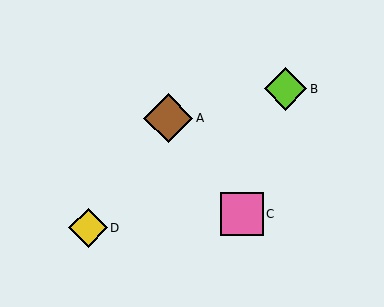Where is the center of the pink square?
The center of the pink square is at (242, 214).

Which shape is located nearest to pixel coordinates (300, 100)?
The lime diamond (labeled B) at (286, 89) is nearest to that location.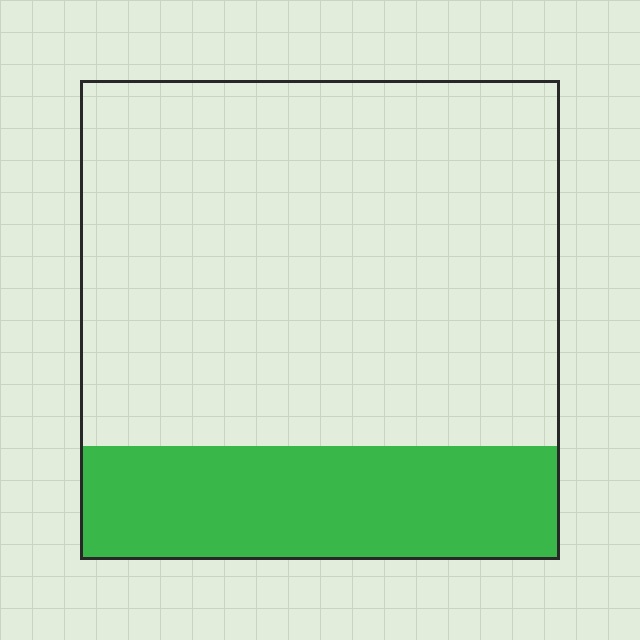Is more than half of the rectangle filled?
No.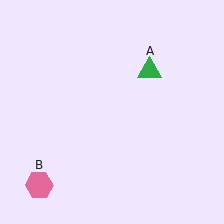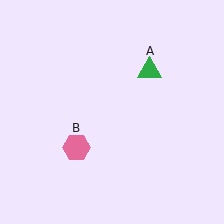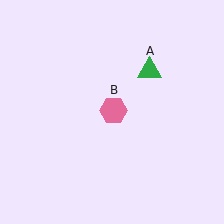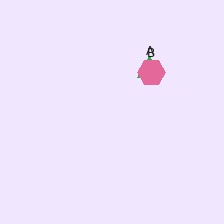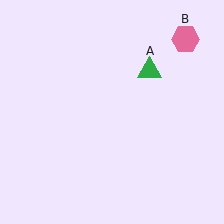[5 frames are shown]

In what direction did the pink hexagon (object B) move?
The pink hexagon (object B) moved up and to the right.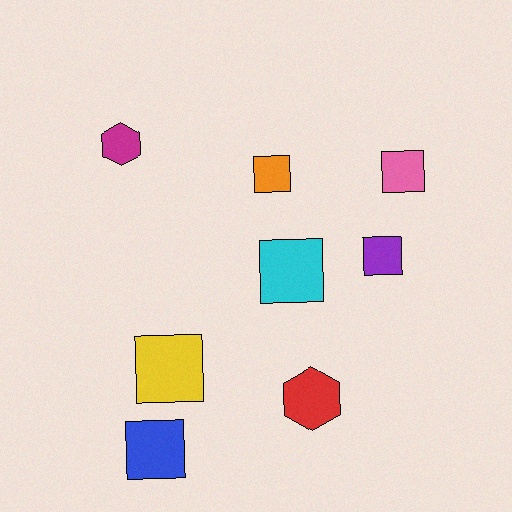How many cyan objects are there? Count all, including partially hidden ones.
There is 1 cyan object.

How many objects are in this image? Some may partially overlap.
There are 8 objects.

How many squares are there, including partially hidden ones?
There are 6 squares.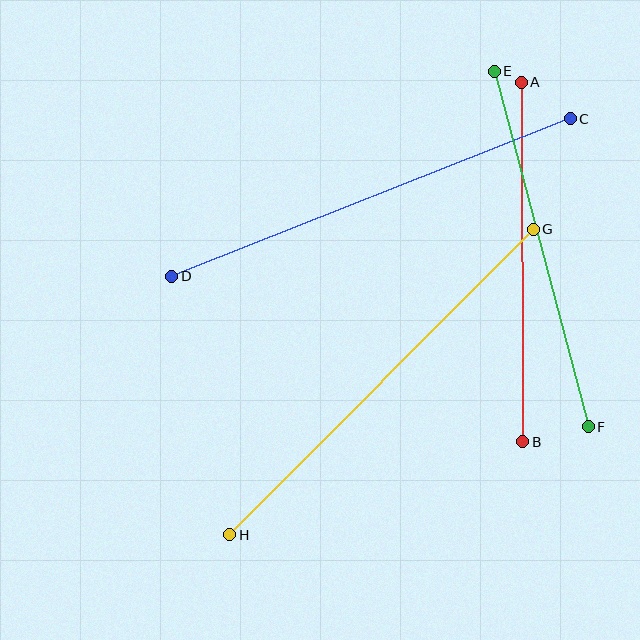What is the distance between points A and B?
The distance is approximately 359 pixels.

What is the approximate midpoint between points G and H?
The midpoint is at approximately (382, 382) pixels.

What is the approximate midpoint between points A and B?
The midpoint is at approximately (522, 262) pixels.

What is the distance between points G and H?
The distance is approximately 431 pixels.